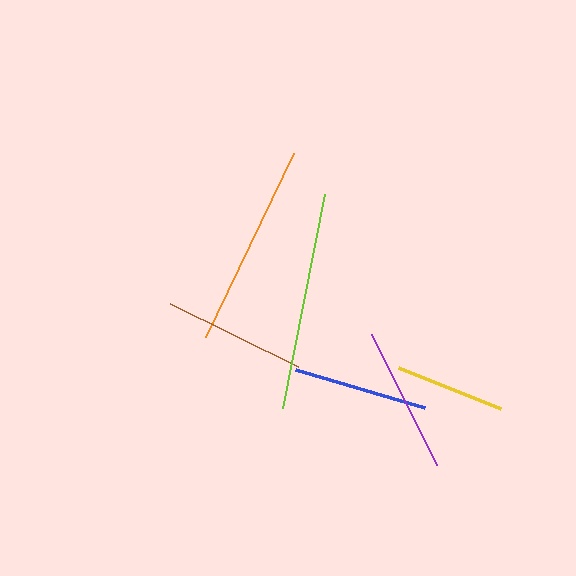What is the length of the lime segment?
The lime segment is approximately 218 pixels long.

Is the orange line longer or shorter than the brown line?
The orange line is longer than the brown line.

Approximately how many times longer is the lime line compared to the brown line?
The lime line is approximately 1.5 times the length of the brown line.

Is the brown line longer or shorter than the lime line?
The lime line is longer than the brown line.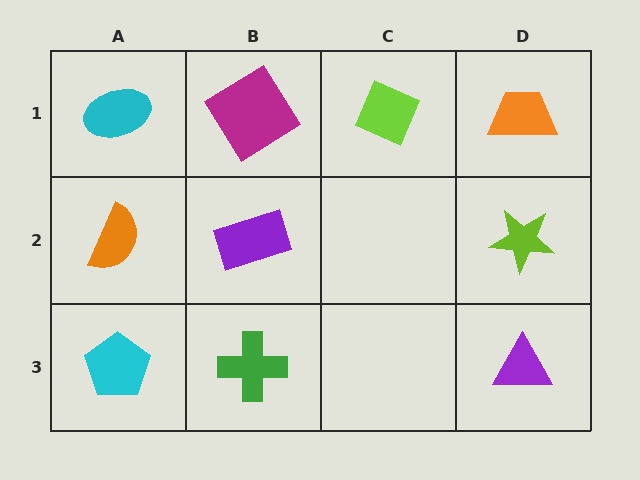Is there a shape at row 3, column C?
No, that cell is empty.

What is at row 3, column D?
A purple triangle.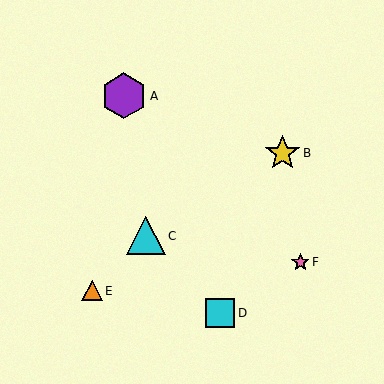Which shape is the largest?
The purple hexagon (labeled A) is the largest.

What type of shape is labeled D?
Shape D is a cyan square.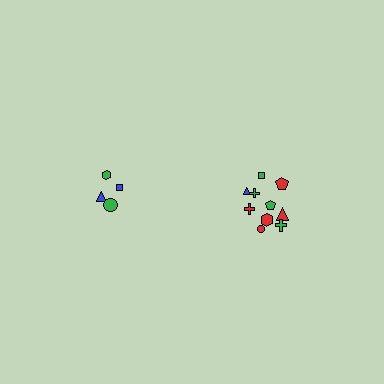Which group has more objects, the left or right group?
The right group.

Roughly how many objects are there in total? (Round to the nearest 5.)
Roughly 15 objects in total.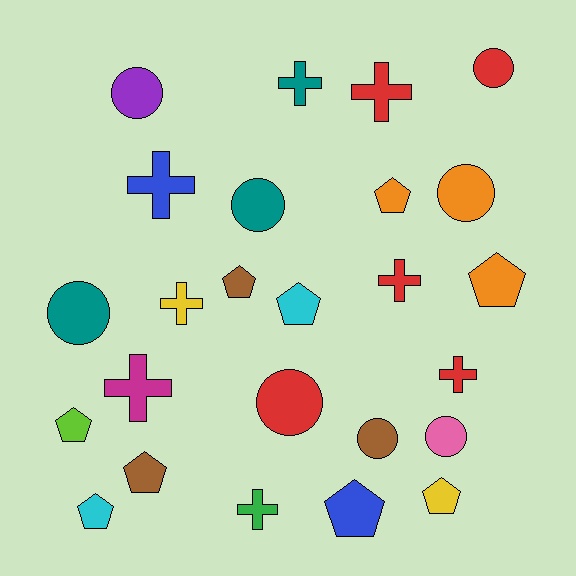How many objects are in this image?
There are 25 objects.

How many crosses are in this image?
There are 8 crosses.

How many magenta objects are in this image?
There is 1 magenta object.